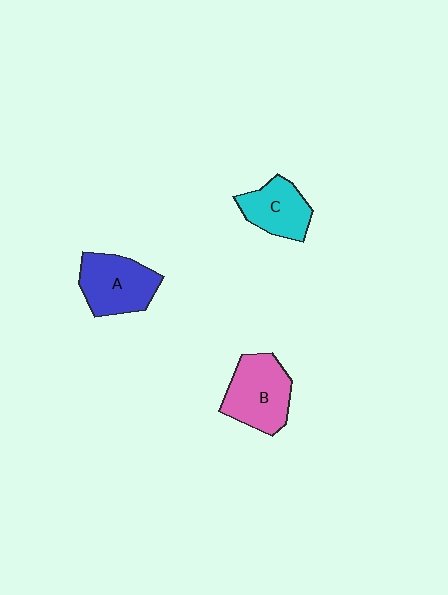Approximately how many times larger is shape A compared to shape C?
Approximately 1.3 times.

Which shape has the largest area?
Shape B (pink).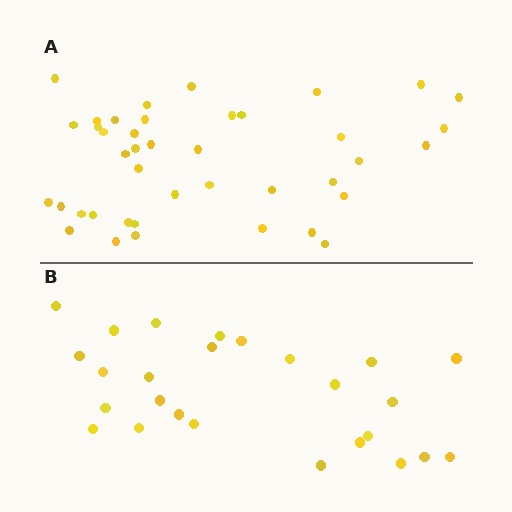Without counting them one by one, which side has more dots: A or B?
Region A (the top region) has more dots.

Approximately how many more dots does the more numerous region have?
Region A has approximately 15 more dots than region B.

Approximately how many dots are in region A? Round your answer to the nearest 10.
About 40 dots. (The exact count is 41, which rounds to 40.)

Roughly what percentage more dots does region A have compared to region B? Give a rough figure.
About 60% more.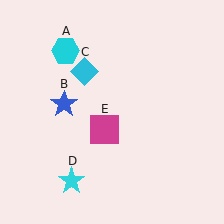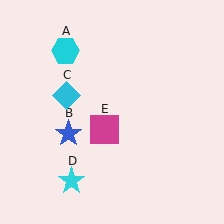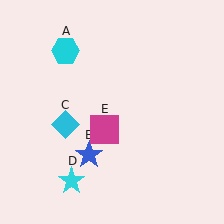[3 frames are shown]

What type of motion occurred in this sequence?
The blue star (object B), cyan diamond (object C) rotated counterclockwise around the center of the scene.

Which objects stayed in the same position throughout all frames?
Cyan hexagon (object A) and cyan star (object D) and magenta square (object E) remained stationary.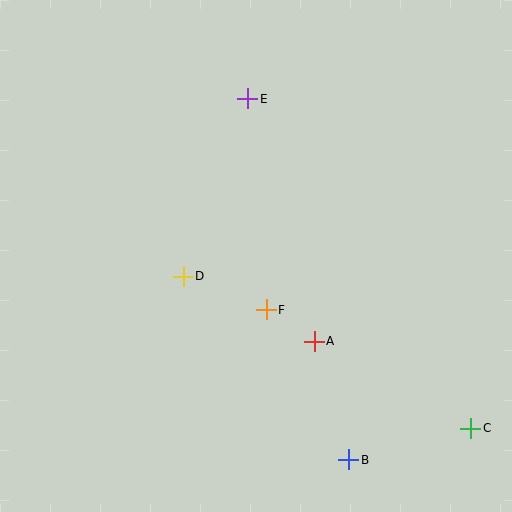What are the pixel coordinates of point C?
Point C is at (471, 428).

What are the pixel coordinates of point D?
Point D is at (183, 276).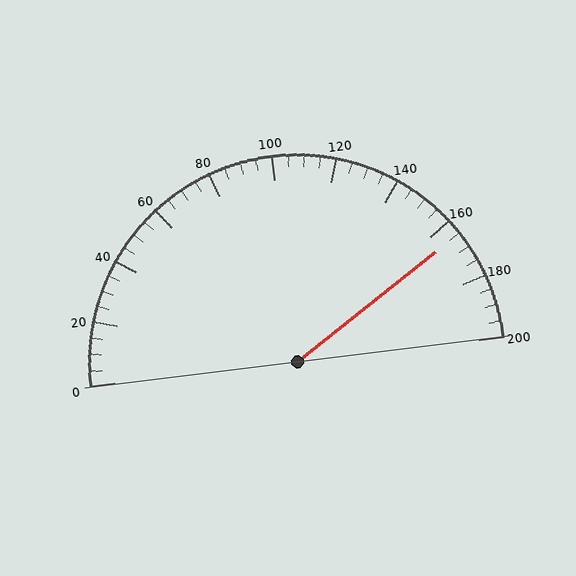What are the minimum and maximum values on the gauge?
The gauge ranges from 0 to 200.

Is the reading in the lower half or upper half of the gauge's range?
The reading is in the upper half of the range (0 to 200).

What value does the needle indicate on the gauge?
The needle indicates approximately 165.